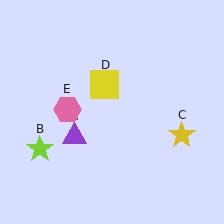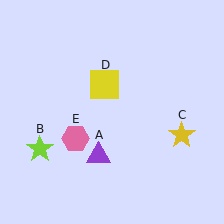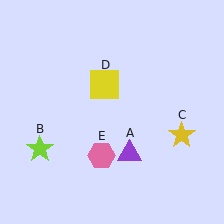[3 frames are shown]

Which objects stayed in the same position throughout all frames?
Lime star (object B) and yellow star (object C) and yellow square (object D) remained stationary.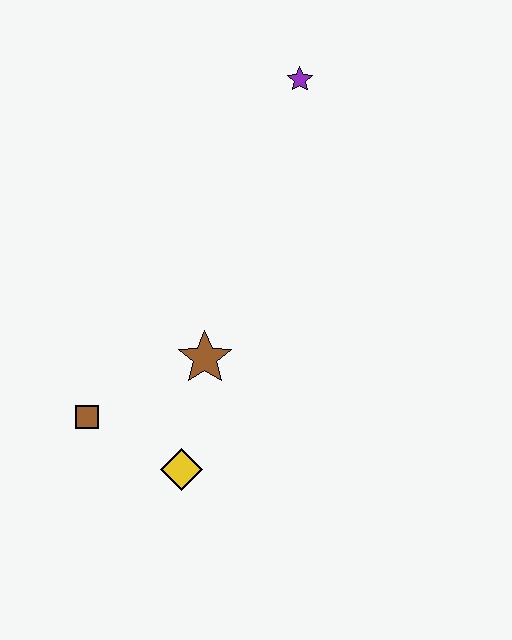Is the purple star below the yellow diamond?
No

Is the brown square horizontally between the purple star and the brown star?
No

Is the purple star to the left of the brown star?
No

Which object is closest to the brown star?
The yellow diamond is closest to the brown star.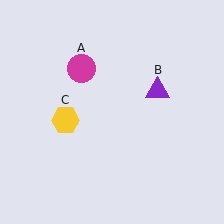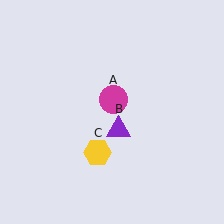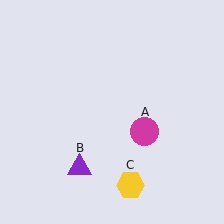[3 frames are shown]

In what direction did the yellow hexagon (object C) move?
The yellow hexagon (object C) moved down and to the right.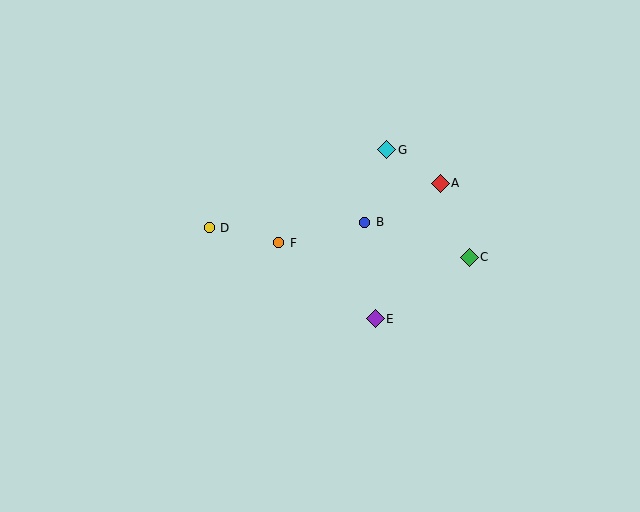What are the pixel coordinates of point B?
Point B is at (365, 222).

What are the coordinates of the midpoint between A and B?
The midpoint between A and B is at (402, 203).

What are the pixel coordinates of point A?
Point A is at (440, 183).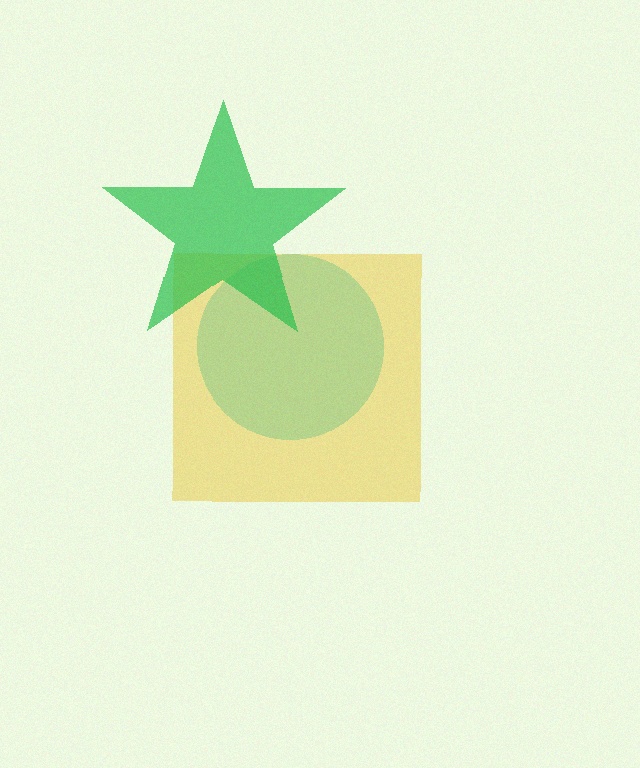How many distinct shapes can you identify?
There are 3 distinct shapes: a cyan circle, a yellow square, a green star.